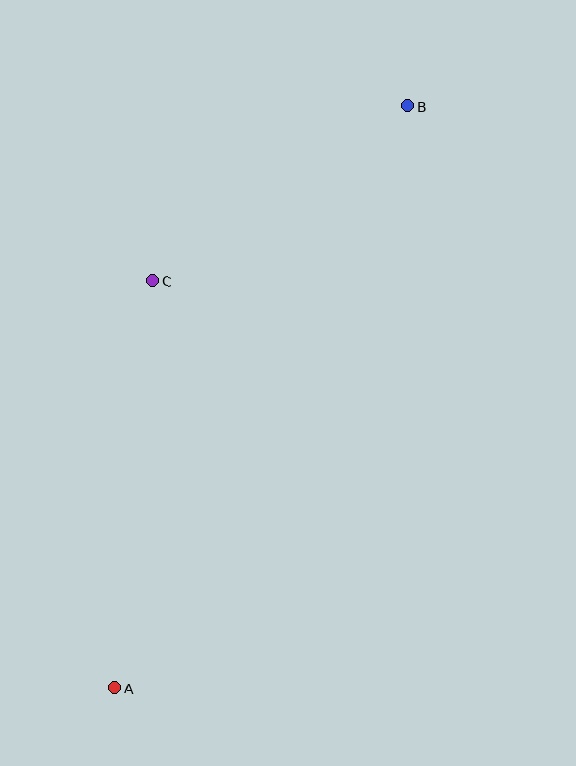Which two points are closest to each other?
Points B and C are closest to each other.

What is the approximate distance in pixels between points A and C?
The distance between A and C is approximately 409 pixels.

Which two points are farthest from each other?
Points A and B are farthest from each other.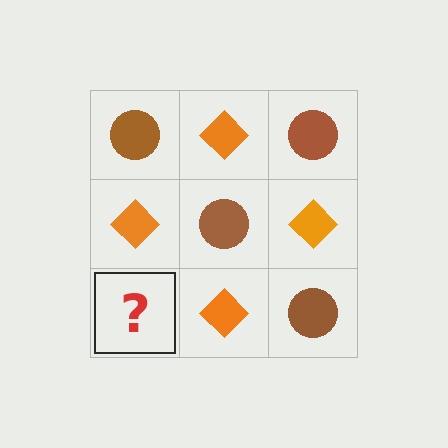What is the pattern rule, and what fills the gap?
The rule is that it alternates brown circle and orange diamond in a checkerboard pattern. The gap should be filled with a brown circle.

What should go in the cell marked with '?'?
The missing cell should contain a brown circle.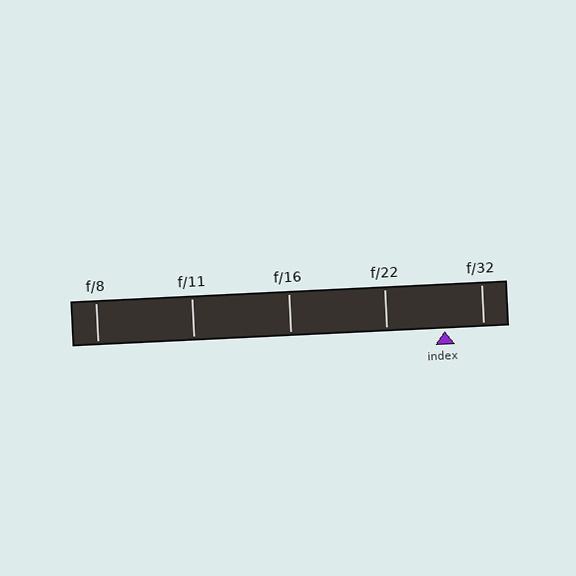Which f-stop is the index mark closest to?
The index mark is closest to f/32.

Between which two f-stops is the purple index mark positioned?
The index mark is between f/22 and f/32.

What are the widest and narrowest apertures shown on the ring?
The widest aperture shown is f/8 and the narrowest is f/32.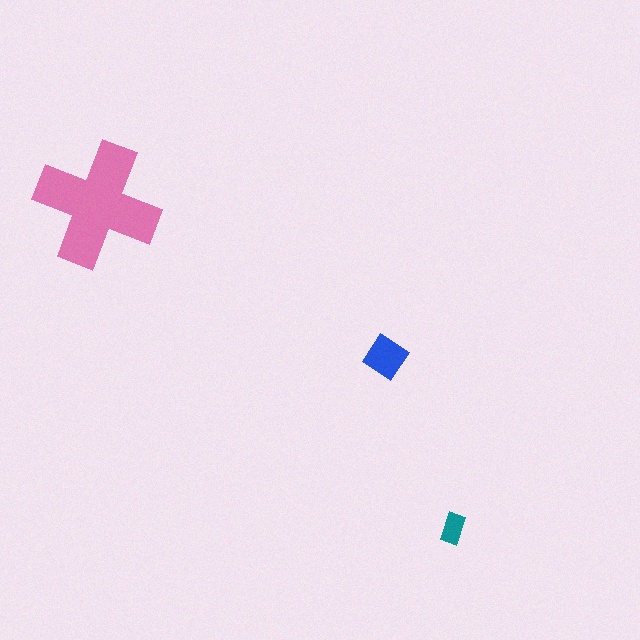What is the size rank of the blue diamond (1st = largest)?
2nd.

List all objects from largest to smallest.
The pink cross, the blue diamond, the teal rectangle.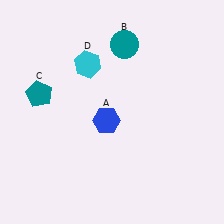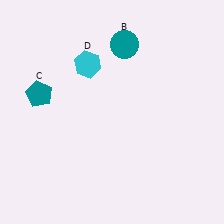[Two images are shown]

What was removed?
The blue hexagon (A) was removed in Image 2.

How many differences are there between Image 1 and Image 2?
There is 1 difference between the two images.